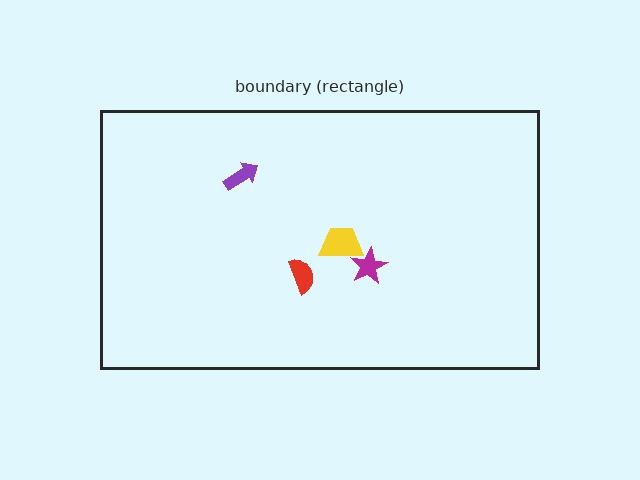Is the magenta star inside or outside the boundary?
Inside.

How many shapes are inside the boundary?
4 inside, 0 outside.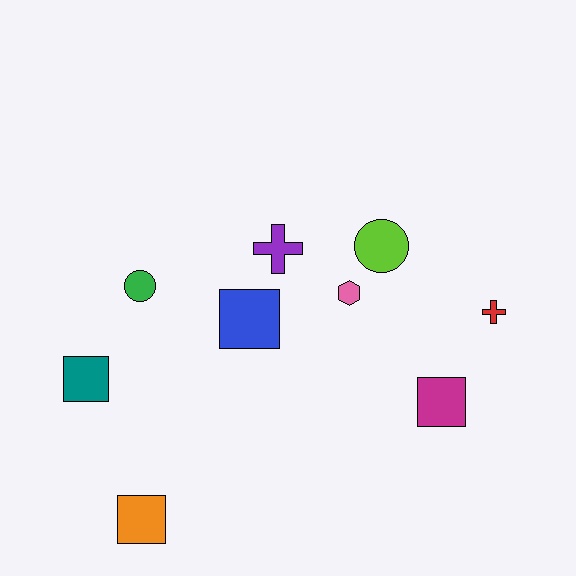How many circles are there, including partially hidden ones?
There are 2 circles.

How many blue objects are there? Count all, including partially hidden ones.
There is 1 blue object.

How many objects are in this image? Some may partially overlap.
There are 9 objects.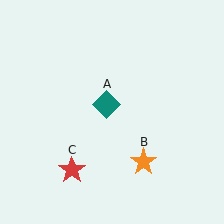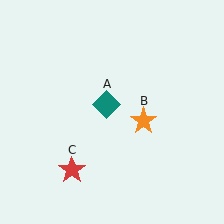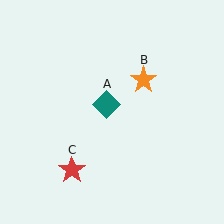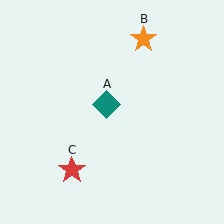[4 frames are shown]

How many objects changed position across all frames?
1 object changed position: orange star (object B).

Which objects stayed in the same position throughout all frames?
Teal diamond (object A) and red star (object C) remained stationary.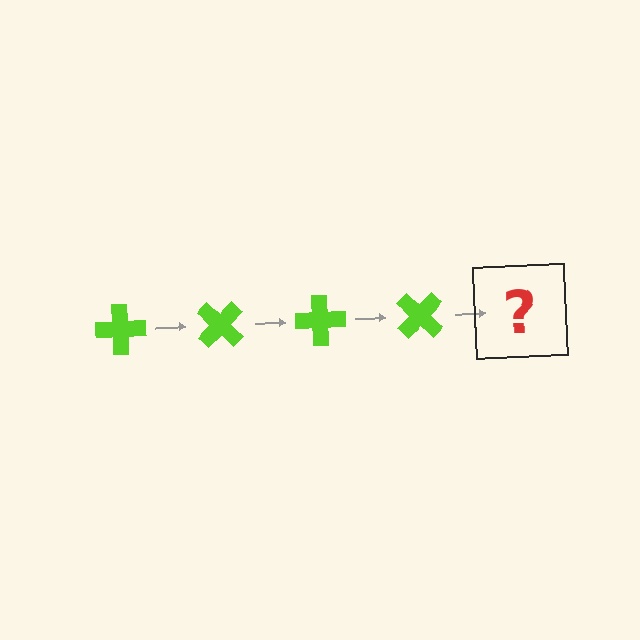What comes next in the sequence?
The next element should be a lime cross rotated 180 degrees.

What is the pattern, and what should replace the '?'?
The pattern is that the cross rotates 45 degrees each step. The '?' should be a lime cross rotated 180 degrees.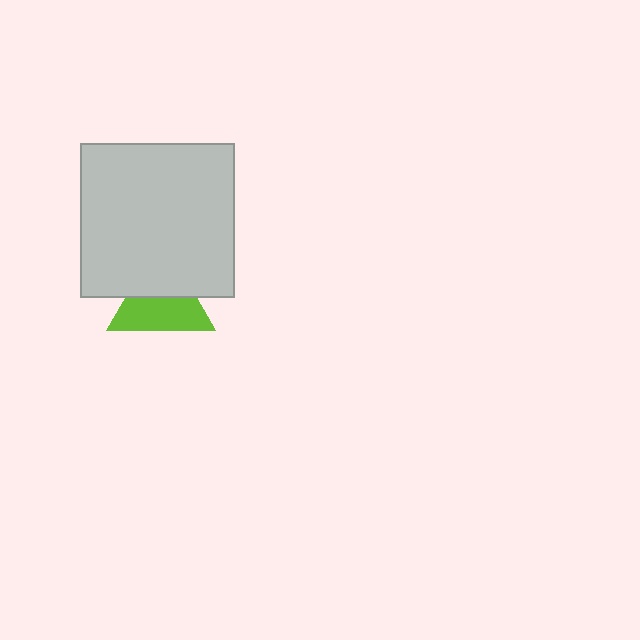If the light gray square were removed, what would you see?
You would see the complete lime triangle.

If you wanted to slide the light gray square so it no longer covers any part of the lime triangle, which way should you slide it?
Slide it up — that is the most direct way to separate the two shapes.